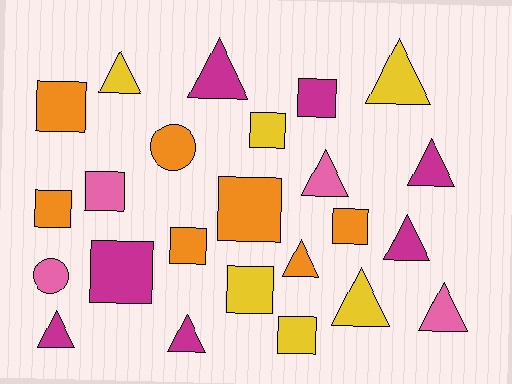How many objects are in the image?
There are 24 objects.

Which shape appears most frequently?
Triangle, with 11 objects.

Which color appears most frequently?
Magenta, with 7 objects.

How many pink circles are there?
There is 1 pink circle.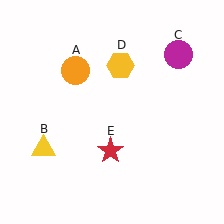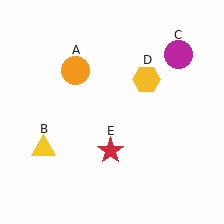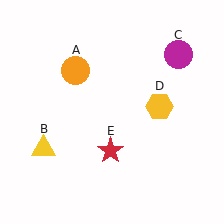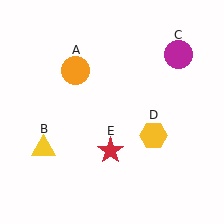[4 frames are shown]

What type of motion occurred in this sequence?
The yellow hexagon (object D) rotated clockwise around the center of the scene.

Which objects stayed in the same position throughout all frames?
Orange circle (object A) and yellow triangle (object B) and magenta circle (object C) and red star (object E) remained stationary.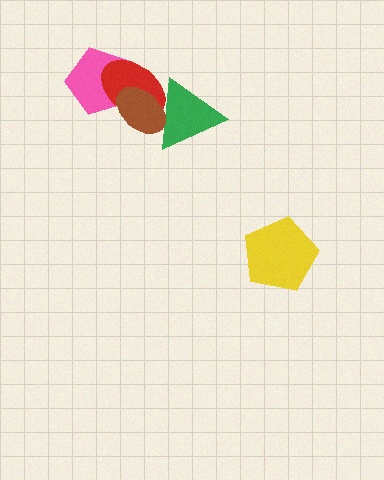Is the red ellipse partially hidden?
Yes, it is partially covered by another shape.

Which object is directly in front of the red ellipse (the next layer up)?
The green triangle is directly in front of the red ellipse.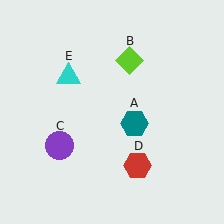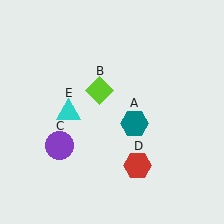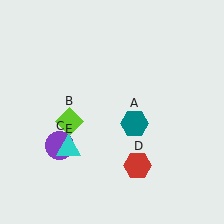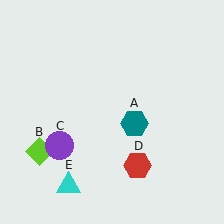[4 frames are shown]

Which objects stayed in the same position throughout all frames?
Teal hexagon (object A) and purple circle (object C) and red hexagon (object D) remained stationary.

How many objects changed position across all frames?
2 objects changed position: lime diamond (object B), cyan triangle (object E).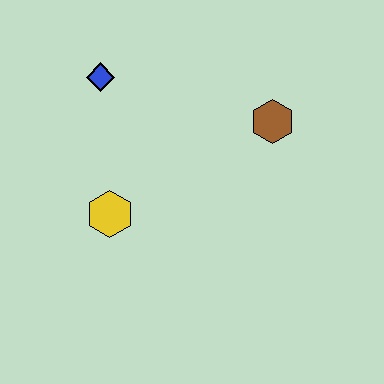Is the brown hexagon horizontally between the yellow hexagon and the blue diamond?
No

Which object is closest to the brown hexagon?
The blue diamond is closest to the brown hexagon.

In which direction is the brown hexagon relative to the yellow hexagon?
The brown hexagon is to the right of the yellow hexagon.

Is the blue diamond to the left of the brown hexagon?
Yes